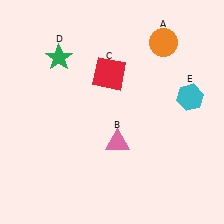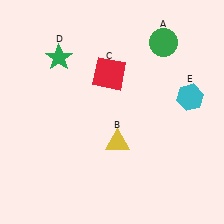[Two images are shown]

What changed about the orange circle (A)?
In Image 1, A is orange. In Image 2, it changed to green.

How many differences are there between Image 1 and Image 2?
There are 2 differences between the two images.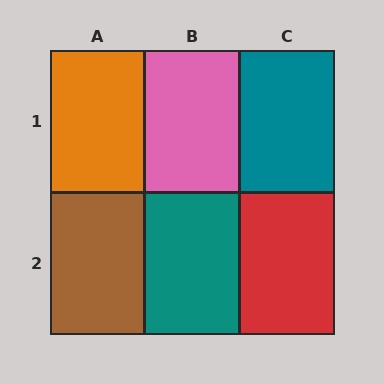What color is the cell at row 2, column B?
Teal.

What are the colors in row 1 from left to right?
Orange, pink, teal.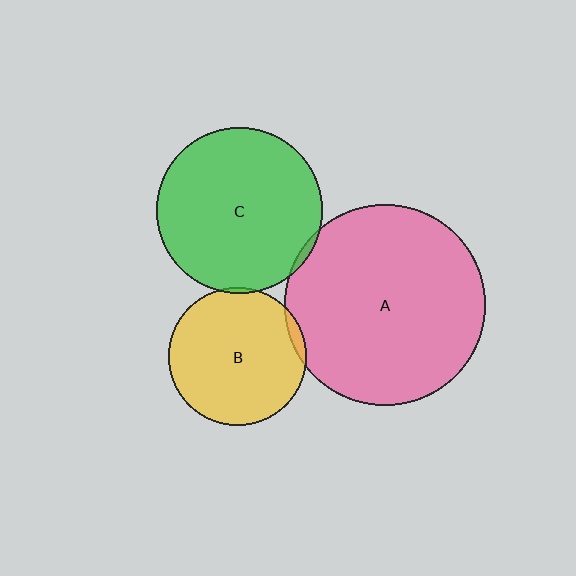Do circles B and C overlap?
Yes.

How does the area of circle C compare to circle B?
Approximately 1.4 times.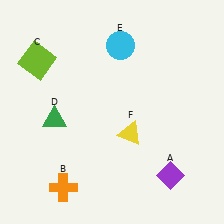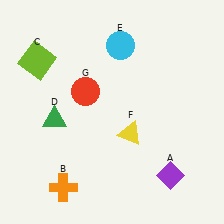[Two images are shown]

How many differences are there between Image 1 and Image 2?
There is 1 difference between the two images.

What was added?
A red circle (G) was added in Image 2.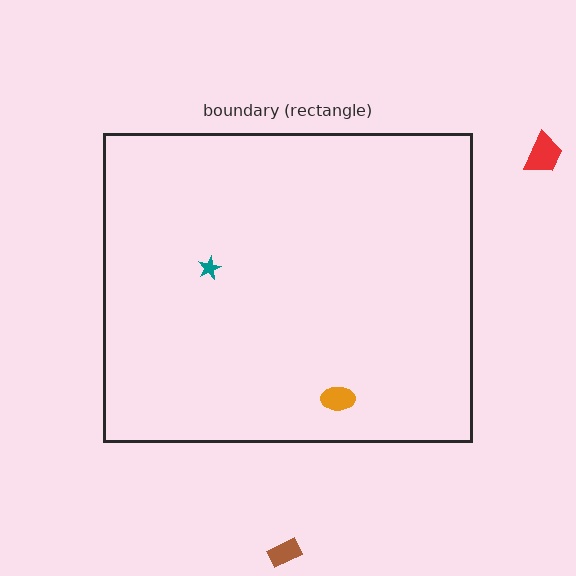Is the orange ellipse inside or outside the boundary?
Inside.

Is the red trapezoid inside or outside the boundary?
Outside.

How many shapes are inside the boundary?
2 inside, 2 outside.